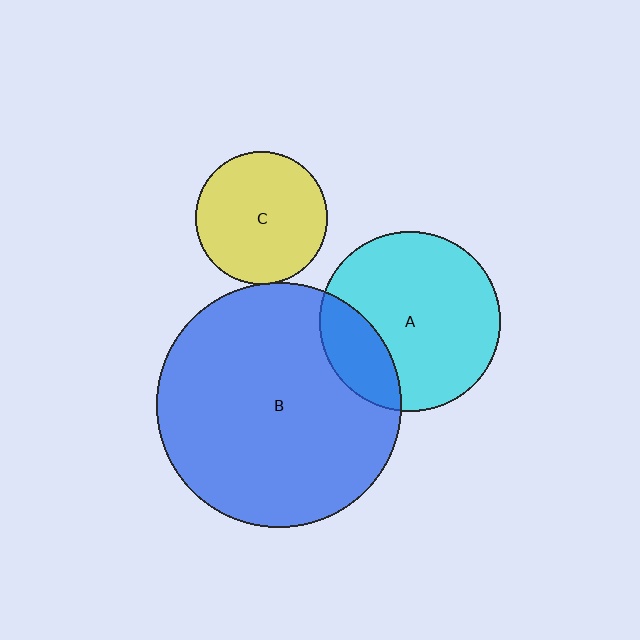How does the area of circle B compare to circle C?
Approximately 3.4 times.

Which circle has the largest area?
Circle B (blue).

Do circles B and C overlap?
Yes.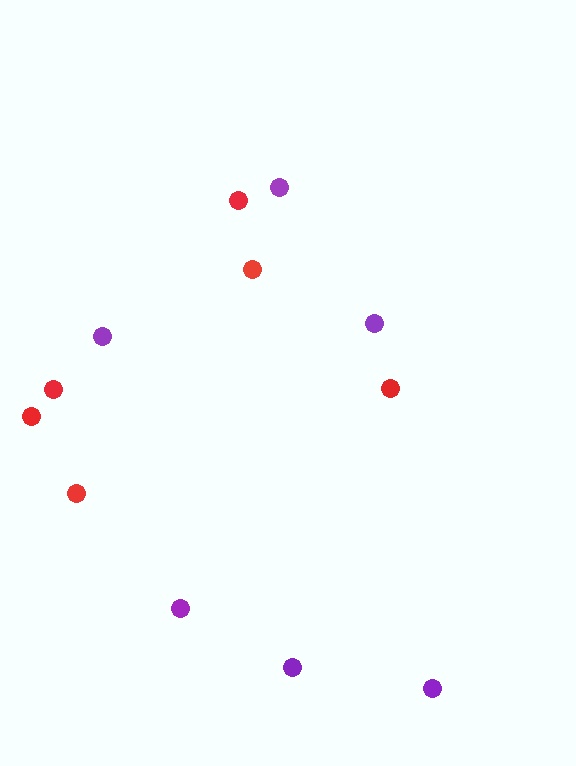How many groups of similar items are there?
There are 2 groups: one group of red circles (6) and one group of purple circles (6).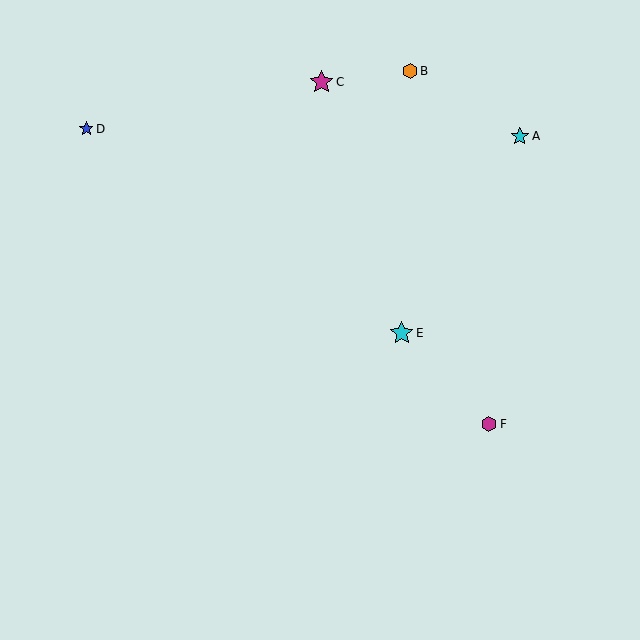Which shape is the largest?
The magenta star (labeled C) is the largest.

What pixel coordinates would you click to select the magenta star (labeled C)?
Click at (321, 82) to select the magenta star C.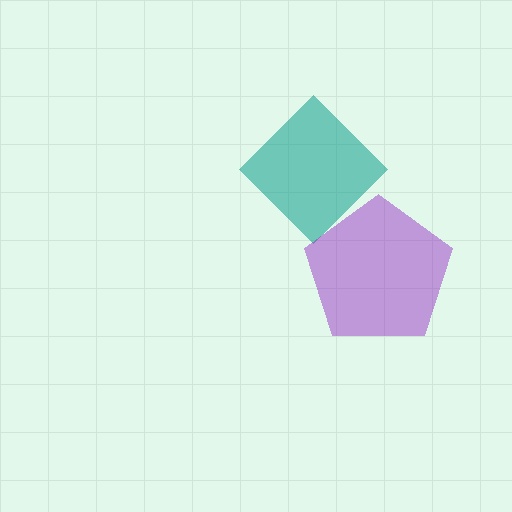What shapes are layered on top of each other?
The layered shapes are: a teal diamond, a purple pentagon.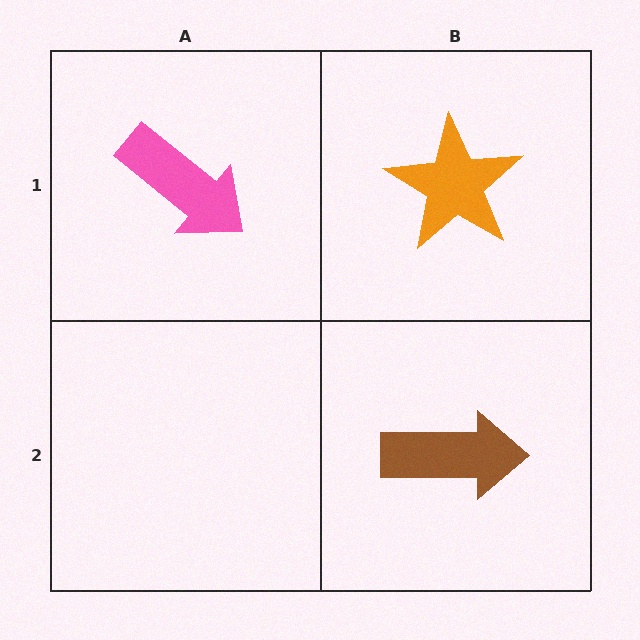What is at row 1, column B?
An orange star.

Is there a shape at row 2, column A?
No, that cell is empty.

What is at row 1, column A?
A pink arrow.